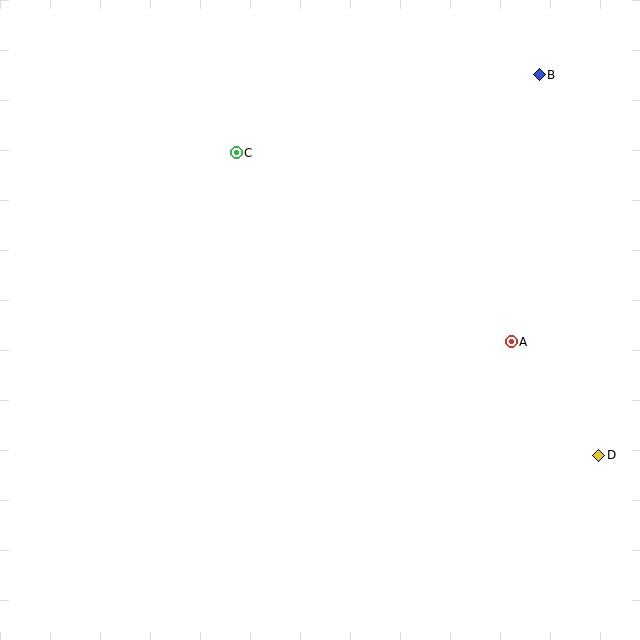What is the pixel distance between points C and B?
The distance between C and B is 313 pixels.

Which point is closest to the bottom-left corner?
Point C is closest to the bottom-left corner.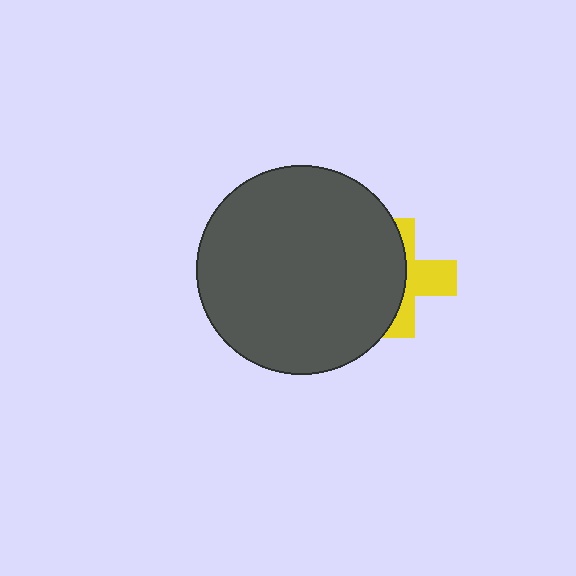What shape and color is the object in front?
The object in front is a dark gray circle.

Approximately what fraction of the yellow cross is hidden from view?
Roughly 55% of the yellow cross is hidden behind the dark gray circle.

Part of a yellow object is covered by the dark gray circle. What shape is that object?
It is a cross.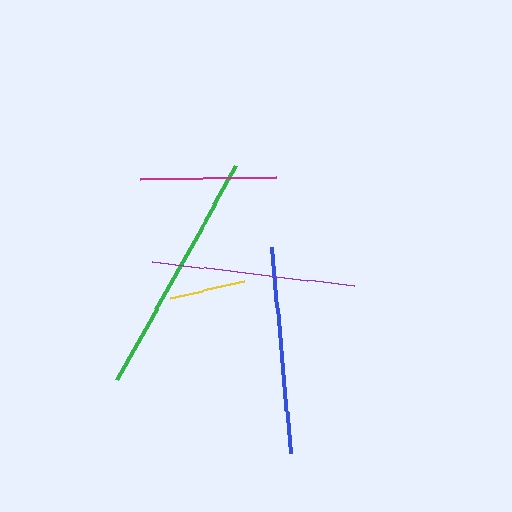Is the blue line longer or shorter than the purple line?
The blue line is longer than the purple line.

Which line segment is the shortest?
The yellow line is the shortest at approximately 75 pixels.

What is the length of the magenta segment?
The magenta segment is approximately 135 pixels long.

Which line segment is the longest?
The green line is the longest at approximately 246 pixels.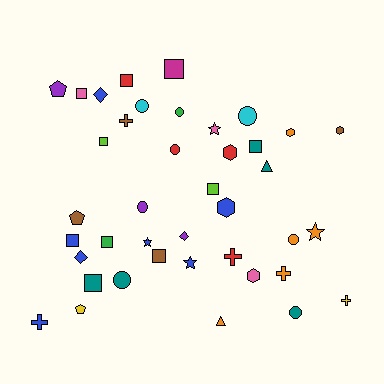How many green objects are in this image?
There are 2 green objects.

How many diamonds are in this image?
There are 3 diamonds.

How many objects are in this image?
There are 40 objects.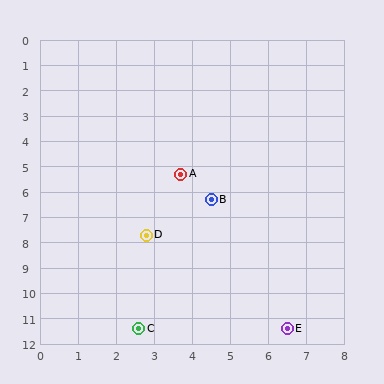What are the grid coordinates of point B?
Point B is at approximately (4.5, 6.3).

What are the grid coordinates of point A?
Point A is at approximately (3.7, 5.3).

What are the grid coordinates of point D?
Point D is at approximately (2.8, 7.7).